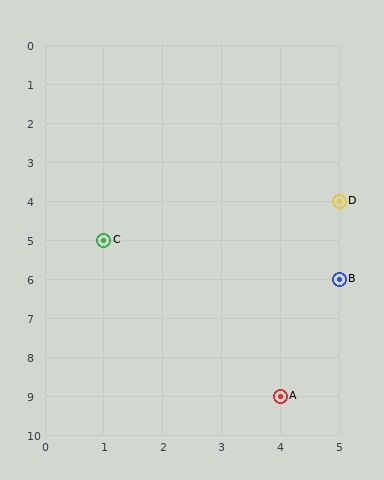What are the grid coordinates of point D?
Point D is at grid coordinates (5, 4).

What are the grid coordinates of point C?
Point C is at grid coordinates (1, 5).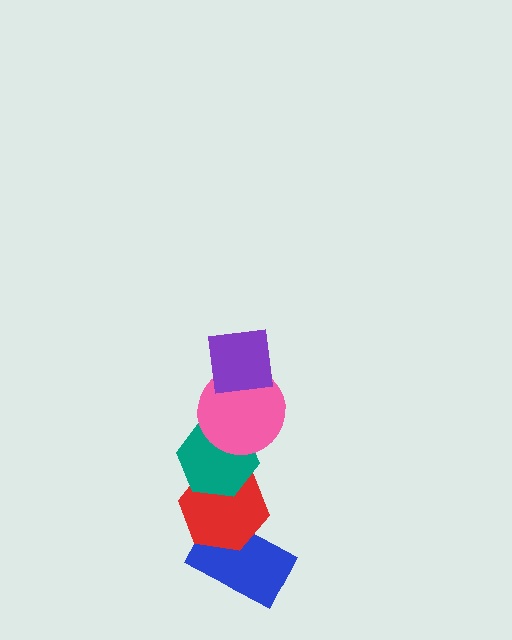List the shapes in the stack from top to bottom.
From top to bottom: the purple square, the pink circle, the teal hexagon, the red hexagon, the blue rectangle.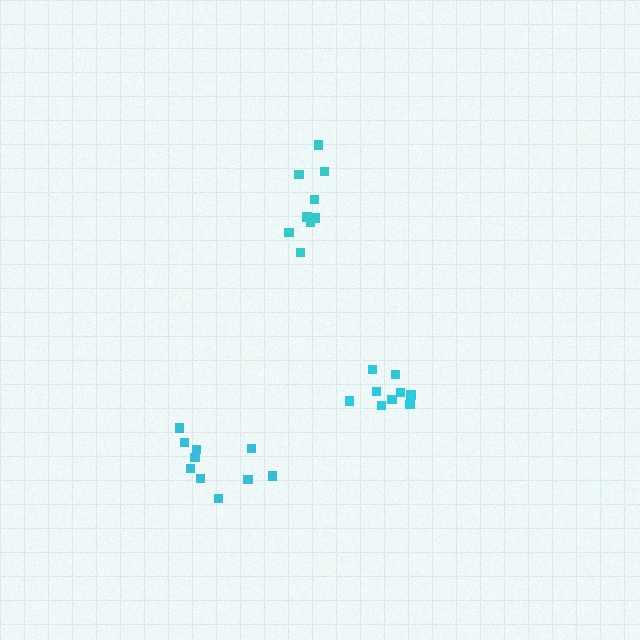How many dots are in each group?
Group 1: 9 dots, Group 2: 10 dots, Group 3: 9 dots (28 total).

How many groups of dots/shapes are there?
There are 3 groups.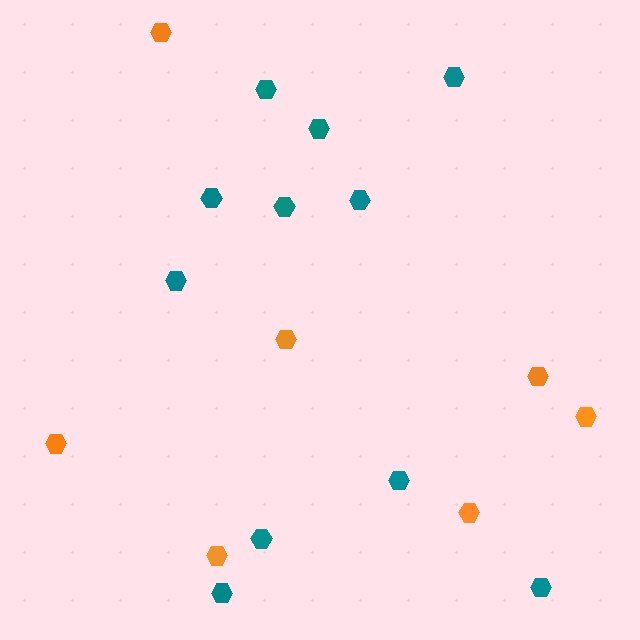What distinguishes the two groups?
There are 2 groups: one group of orange hexagons (7) and one group of teal hexagons (11).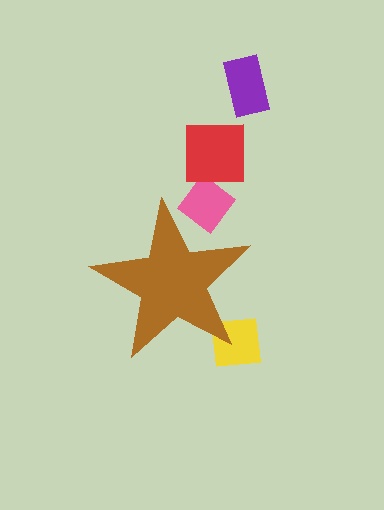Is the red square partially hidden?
No, the red square is fully visible.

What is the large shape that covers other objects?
A brown star.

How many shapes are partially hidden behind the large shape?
2 shapes are partially hidden.